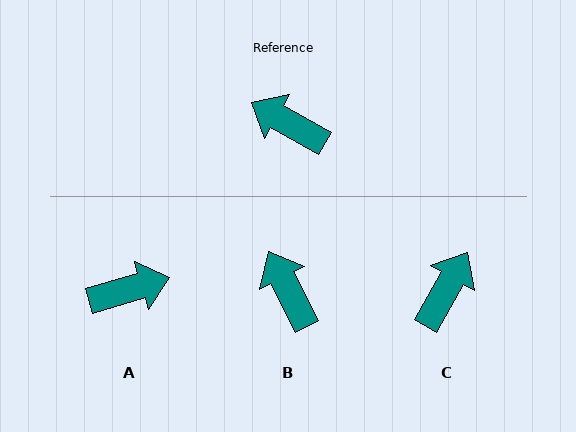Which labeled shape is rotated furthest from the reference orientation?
A, about 134 degrees away.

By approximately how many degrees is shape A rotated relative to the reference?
Approximately 134 degrees clockwise.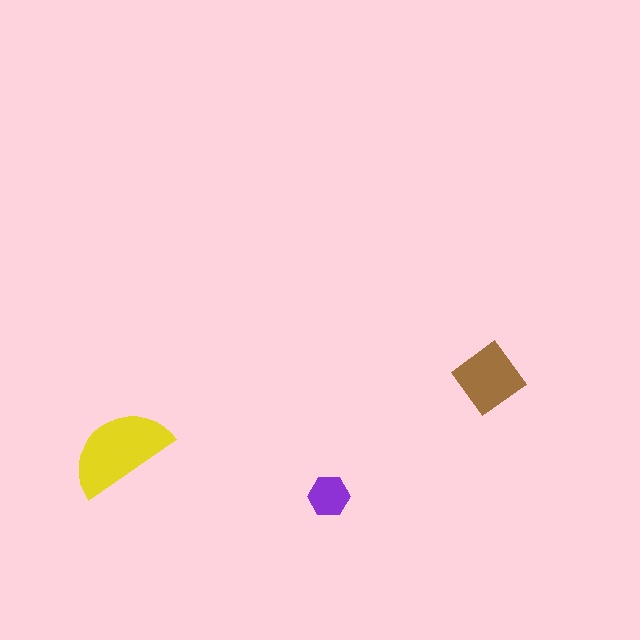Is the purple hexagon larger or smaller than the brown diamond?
Smaller.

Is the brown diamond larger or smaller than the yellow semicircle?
Smaller.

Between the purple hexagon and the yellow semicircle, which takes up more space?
The yellow semicircle.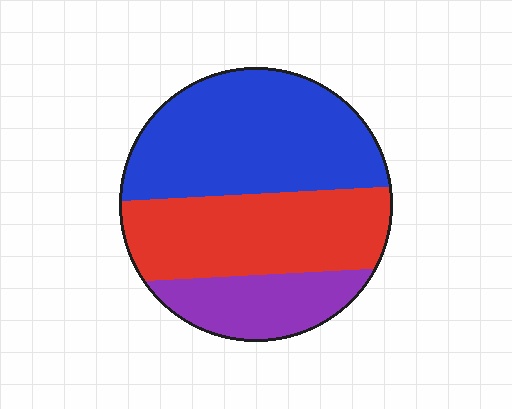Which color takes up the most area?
Blue, at roughly 45%.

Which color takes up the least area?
Purple, at roughly 20%.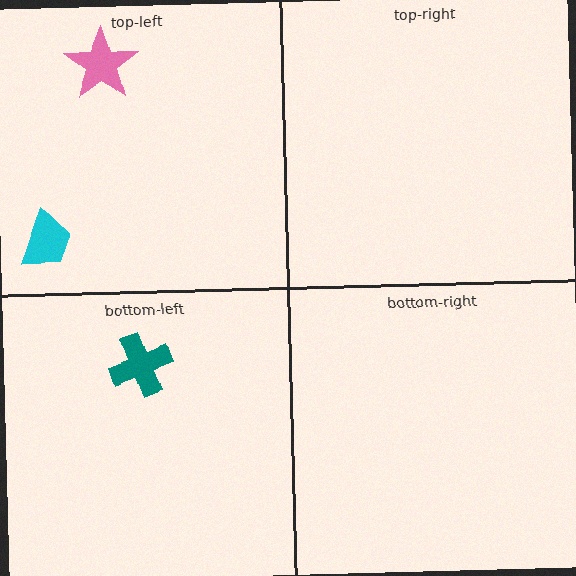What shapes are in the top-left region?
The pink star, the cyan trapezoid.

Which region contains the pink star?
The top-left region.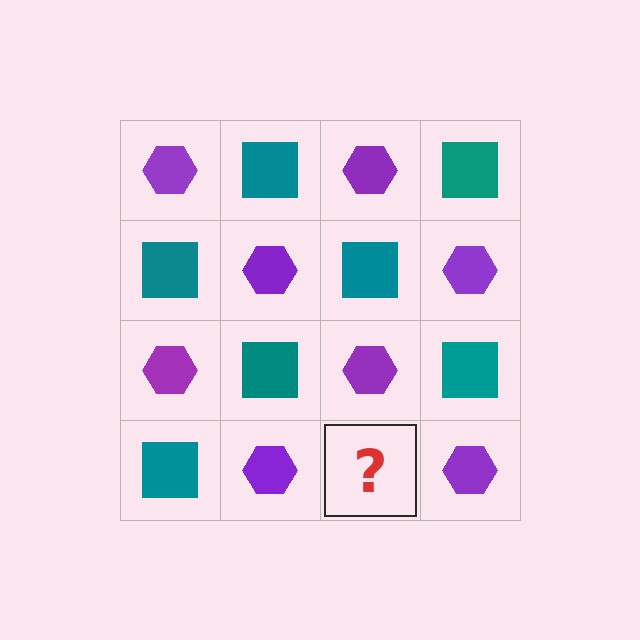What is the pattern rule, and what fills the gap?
The rule is that it alternates purple hexagon and teal square in a checkerboard pattern. The gap should be filled with a teal square.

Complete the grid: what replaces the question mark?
The question mark should be replaced with a teal square.